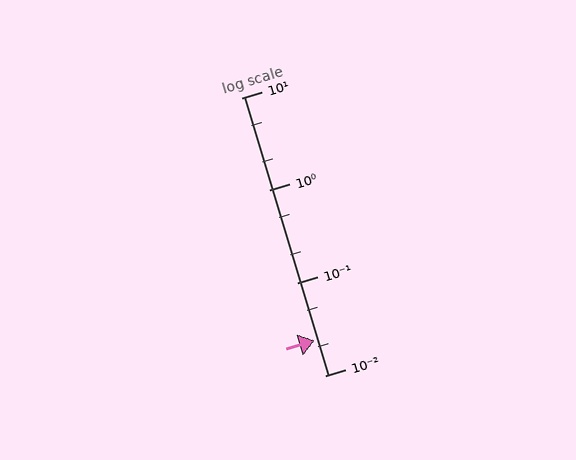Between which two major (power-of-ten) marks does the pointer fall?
The pointer is between 0.01 and 0.1.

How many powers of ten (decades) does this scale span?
The scale spans 3 decades, from 0.01 to 10.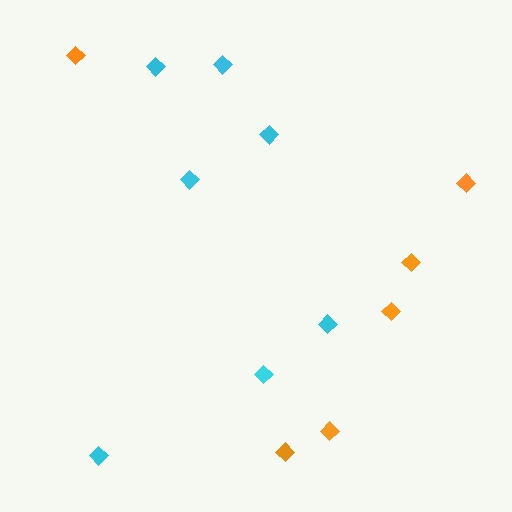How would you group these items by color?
There are 2 groups: one group of orange diamonds (6) and one group of cyan diamonds (7).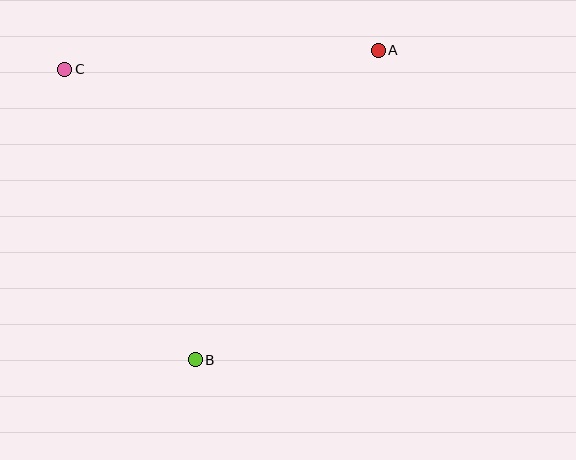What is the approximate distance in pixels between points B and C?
The distance between B and C is approximately 319 pixels.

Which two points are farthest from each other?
Points A and B are farthest from each other.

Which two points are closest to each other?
Points A and C are closest to each other.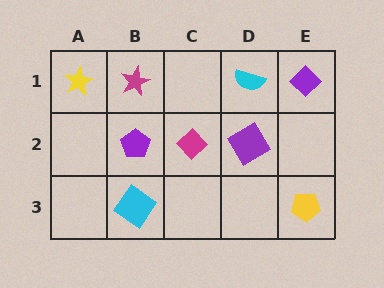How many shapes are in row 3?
2 shapes.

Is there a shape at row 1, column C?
No, that cell is empty.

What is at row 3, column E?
A yellow pentagon.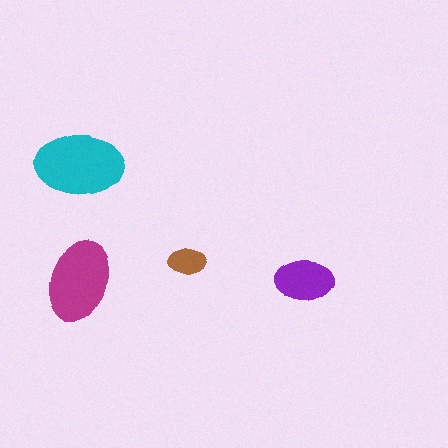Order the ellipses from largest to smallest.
the cyan one, the magenta one, the purple one, the brown one.